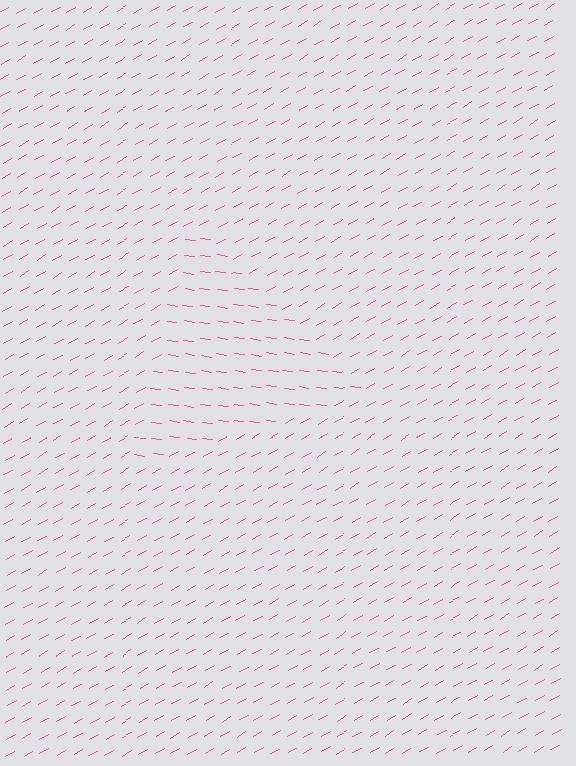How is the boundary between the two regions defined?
The boundary is defined purely by a change in line orientation (approximately 37 degrees difference). All lines are the same color and thickness.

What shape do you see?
I see a triangle.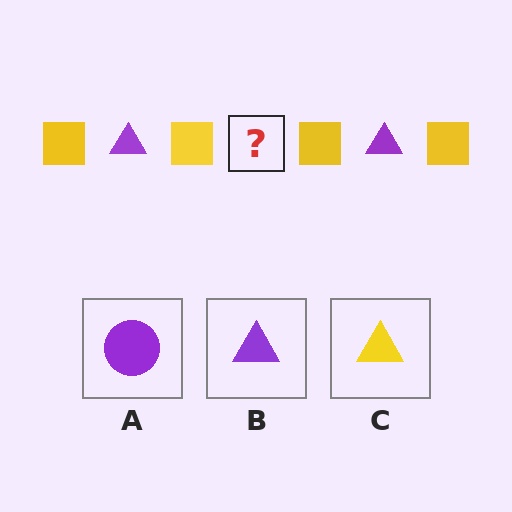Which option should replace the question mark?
Option B.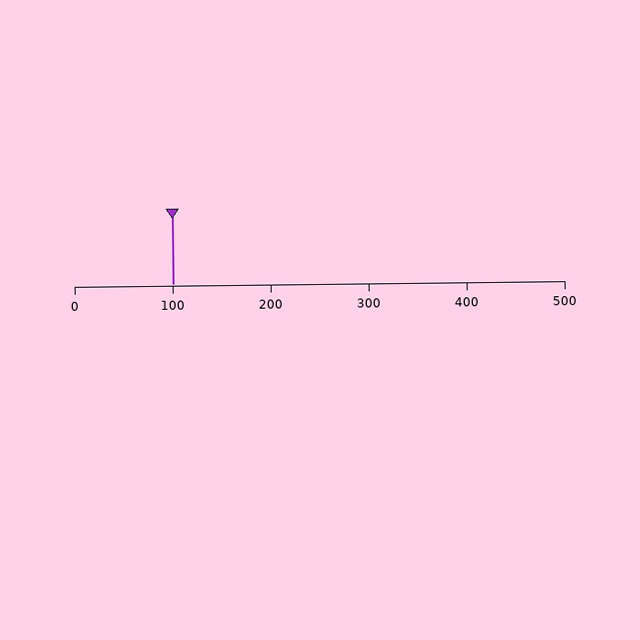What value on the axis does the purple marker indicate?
The marker indicates approximately 100.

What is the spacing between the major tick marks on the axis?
The major ticks are spaced 100 apart.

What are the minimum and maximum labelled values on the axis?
The axis runs from 0 to 500.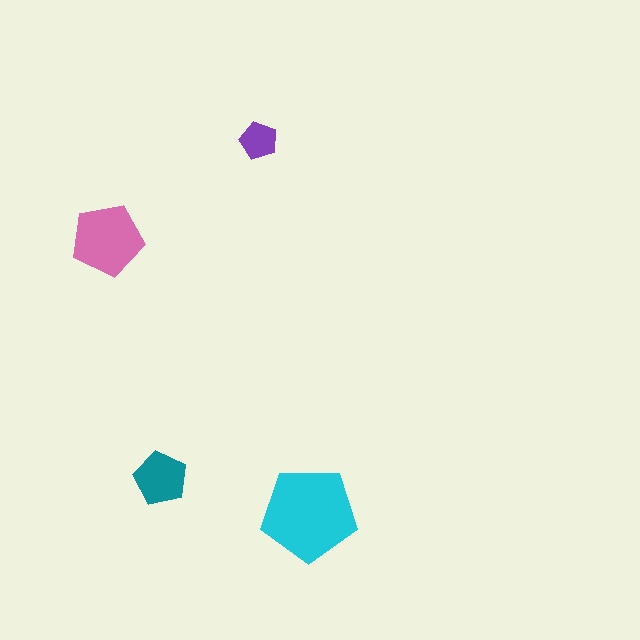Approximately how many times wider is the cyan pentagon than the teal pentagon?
About 2 times wider.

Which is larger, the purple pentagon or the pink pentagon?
The pink one.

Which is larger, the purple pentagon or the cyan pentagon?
The cyan one.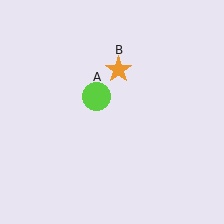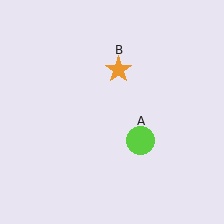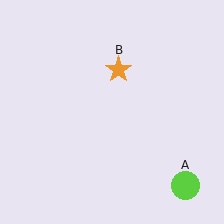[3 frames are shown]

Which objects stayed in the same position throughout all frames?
Orange star (object B) remained stationary.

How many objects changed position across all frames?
1 object changed position: lime circle (object A).